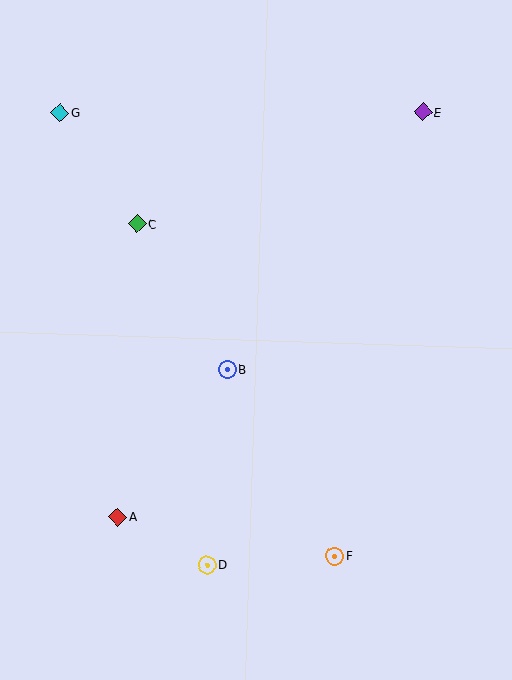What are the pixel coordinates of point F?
Point F is at (335, 556).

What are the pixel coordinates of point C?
Point C is at (137, 224).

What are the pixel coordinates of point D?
Point D is at (207, 565).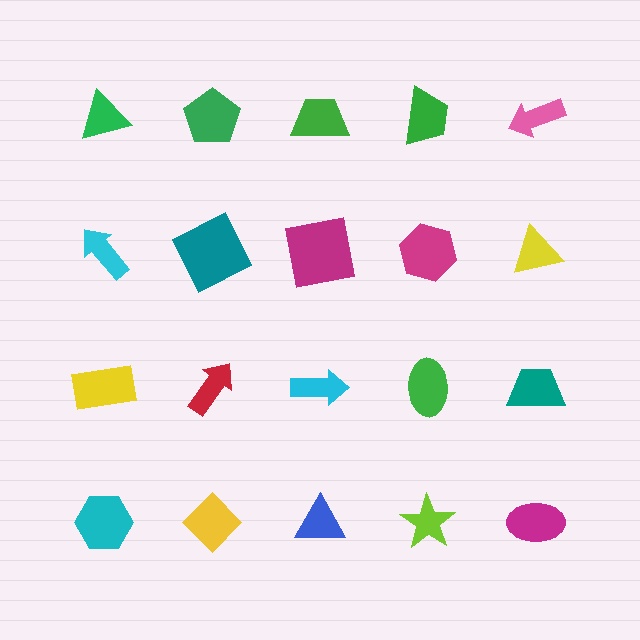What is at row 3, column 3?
A cyan arrow.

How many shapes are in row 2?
5 shapes.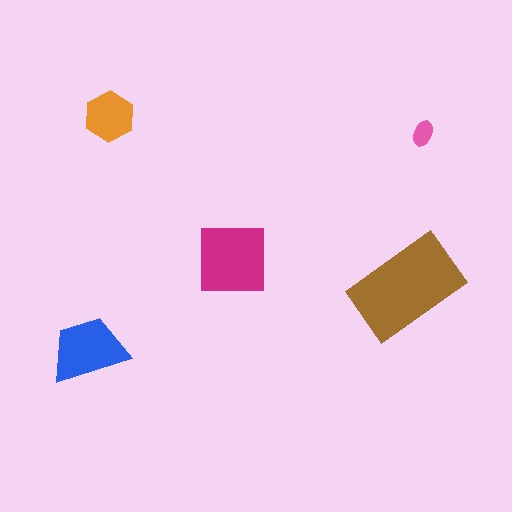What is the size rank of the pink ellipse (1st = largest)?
5th.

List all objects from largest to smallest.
The brown rectangle, the magenta square, the blue trapezoid, the orange hexagon, the pink ellipse.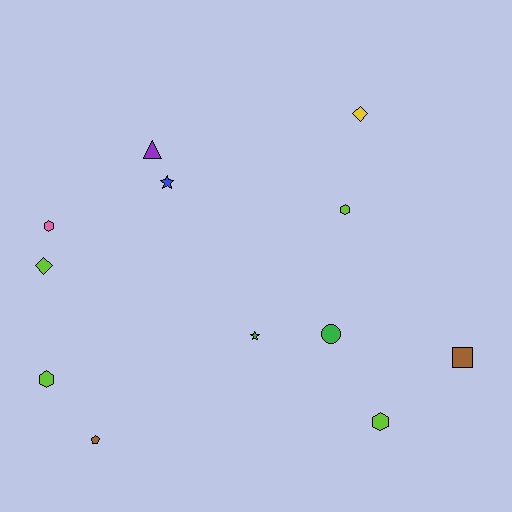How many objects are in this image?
There are 12 objects.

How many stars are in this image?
There are 2 stars.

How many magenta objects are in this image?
There are no magenta objects.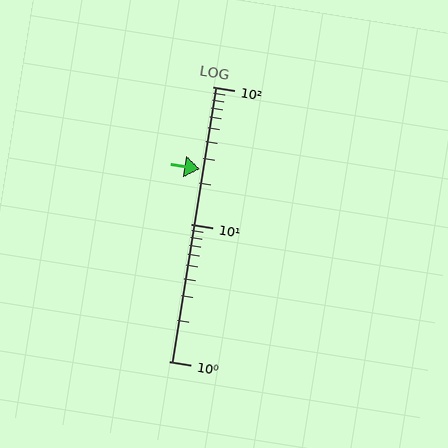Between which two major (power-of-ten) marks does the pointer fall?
The pointer is between 10 and 100.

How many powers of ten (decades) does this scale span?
The scale spans 2 decades, from 1 to 100.